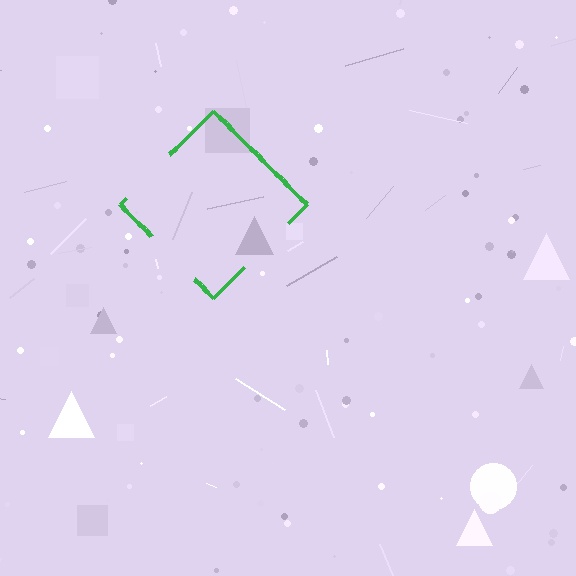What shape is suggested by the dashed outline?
The dashed outline suggests a diamond.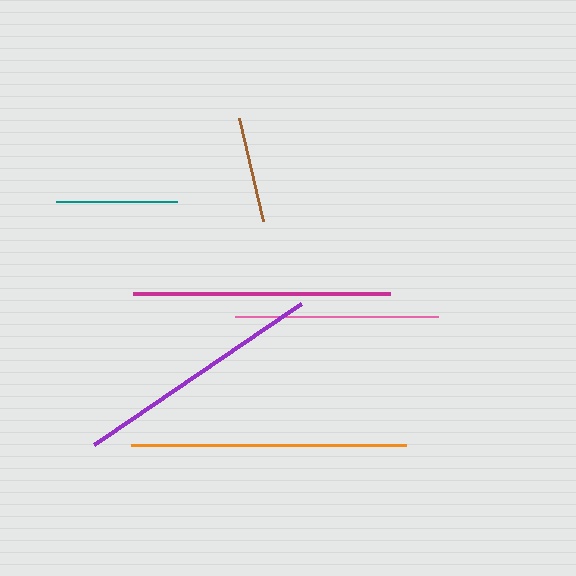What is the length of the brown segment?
The brown segment is approximately 106 pixels long.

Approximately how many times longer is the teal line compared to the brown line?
The teal line is approximately 1.1 times the length of the brown line.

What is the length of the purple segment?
The purple segment is approximately 251 pixels long.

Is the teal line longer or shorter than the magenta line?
The magenta line is longer than the teal line.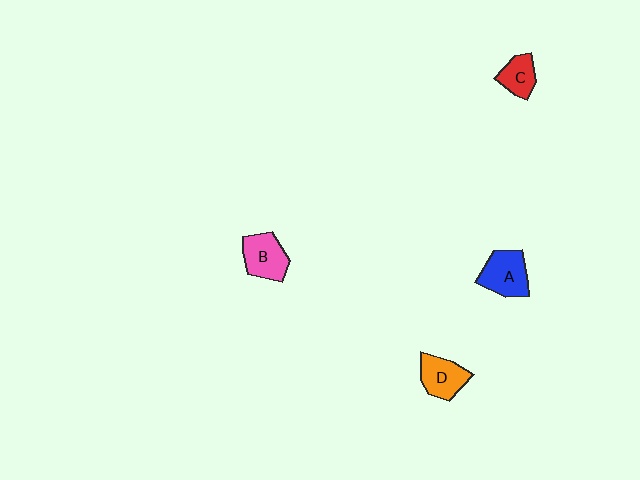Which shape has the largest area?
Shape A (blue).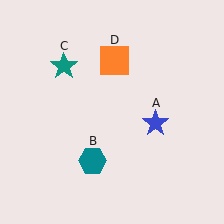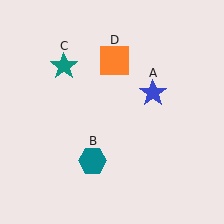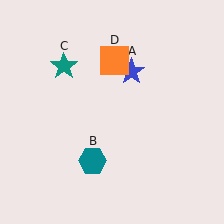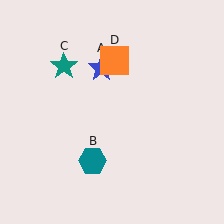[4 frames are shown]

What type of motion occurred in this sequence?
The blue star (object A) rotated counterclockwise around the center of the scene.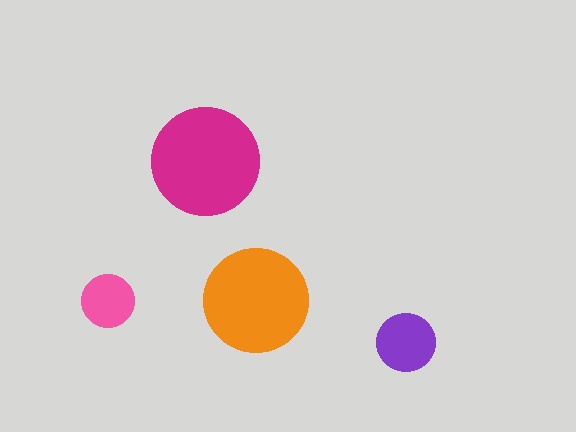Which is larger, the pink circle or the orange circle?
The orange one.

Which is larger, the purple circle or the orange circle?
The orange one.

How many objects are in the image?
There are 4 objects in the image.